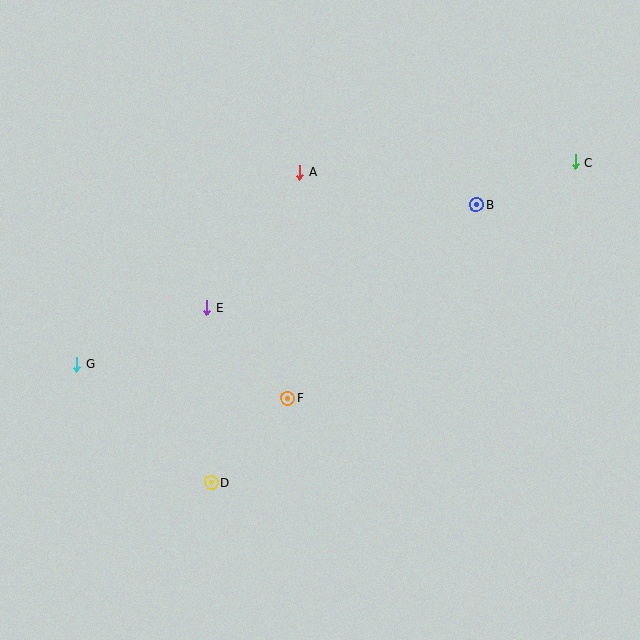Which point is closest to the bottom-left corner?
Point D is closest to the bottom-left corner.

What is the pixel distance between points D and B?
The distance between D and B is 384 pixels.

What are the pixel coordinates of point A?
Point A is at (300, 172).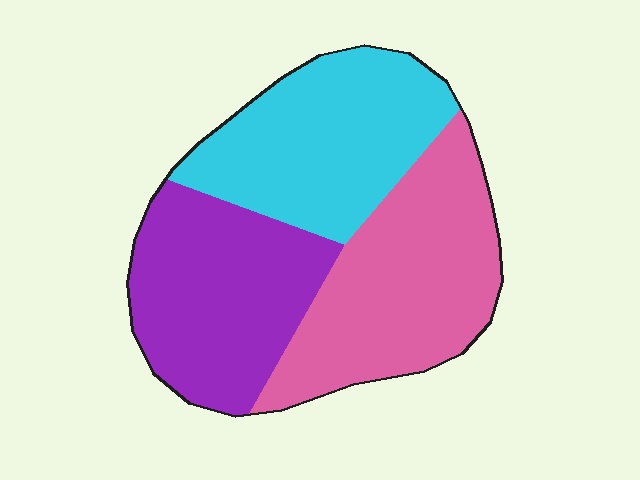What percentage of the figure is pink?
Pink takes up about three eighths (3/8) of the figure.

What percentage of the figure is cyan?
Cyan takes up about one third (1/3) of the figure.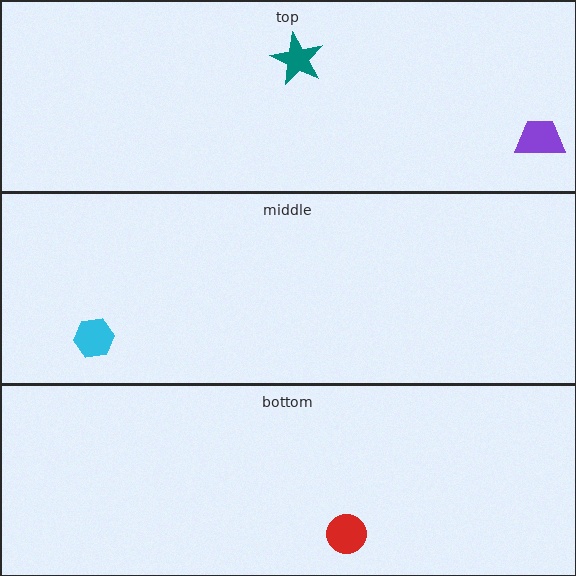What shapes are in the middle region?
The cyan hexagon.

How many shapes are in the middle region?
1.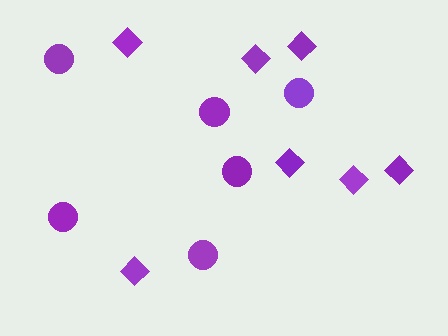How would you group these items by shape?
There are 2 groups: one group of circles (6) and one group of diamonds (7).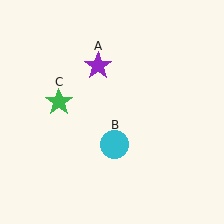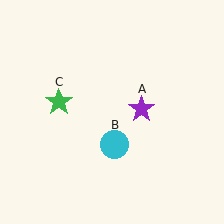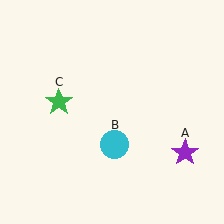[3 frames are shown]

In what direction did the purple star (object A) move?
The purple star (object A) moved down and to the right.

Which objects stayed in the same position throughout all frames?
Cyan circle (object B) and green star (object C) remained stationary.